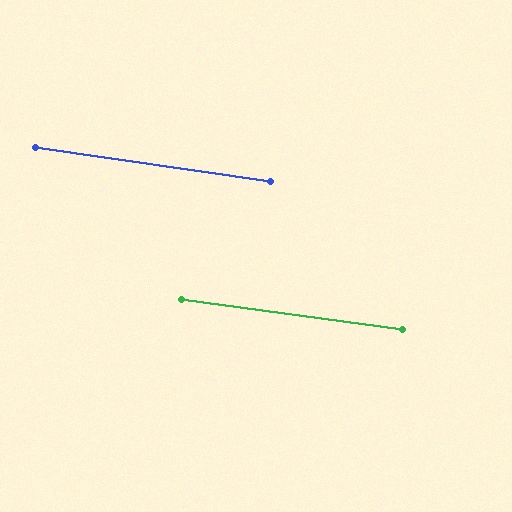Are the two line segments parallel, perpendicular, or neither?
Parallel — their directions differ by only 0.6°.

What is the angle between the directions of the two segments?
Approximately 1 degree.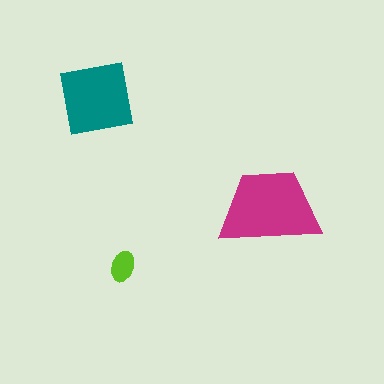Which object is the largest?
The magenta trapezoid.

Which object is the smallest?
The lime ellipse.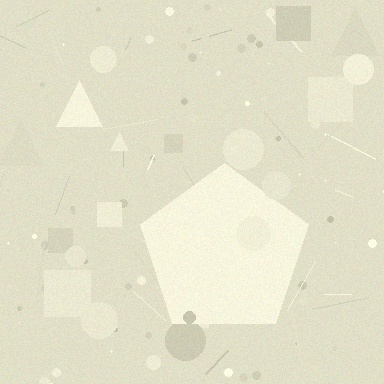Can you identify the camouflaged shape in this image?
The camouflaged shape is a pentagon.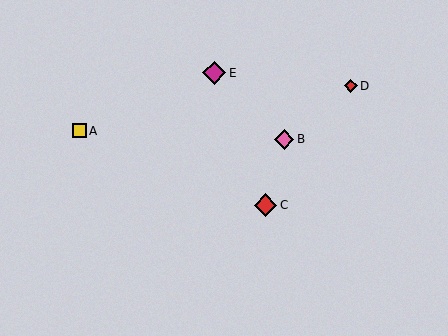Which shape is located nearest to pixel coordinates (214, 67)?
The magenta diamond (labeled E) at (214, 73) is nearest to that location.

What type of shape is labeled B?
Shape B is a pink diamond.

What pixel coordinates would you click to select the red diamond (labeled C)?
Click at (266, 205) to select the red diamond C.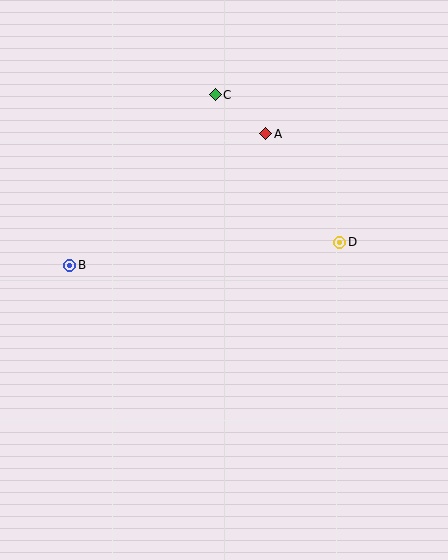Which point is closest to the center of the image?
Point D at (340, 242) is closest to the center.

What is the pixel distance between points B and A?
The distance between B and A is 236 pixels.